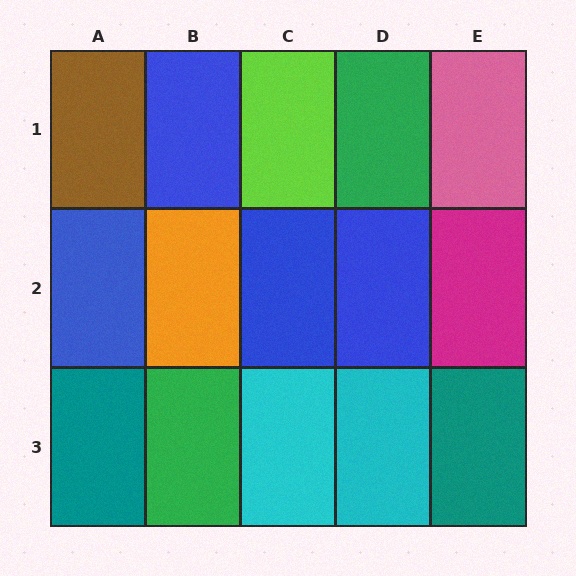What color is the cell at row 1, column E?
Pink.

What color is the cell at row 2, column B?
Orange.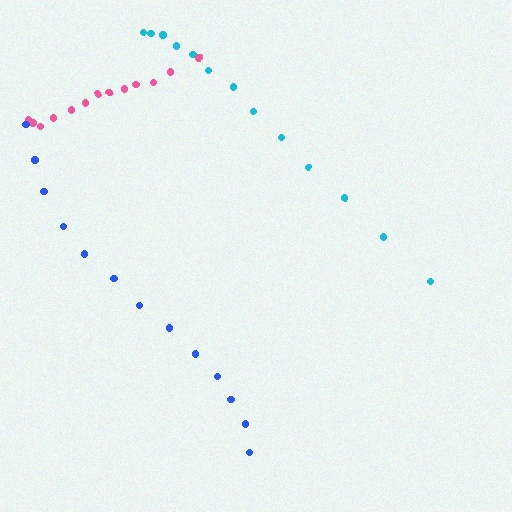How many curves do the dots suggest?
There are 3 distinct paths.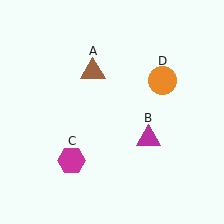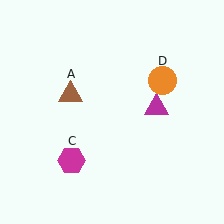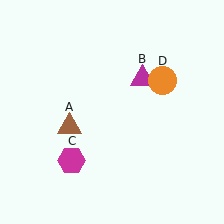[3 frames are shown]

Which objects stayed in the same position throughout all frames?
Magenta hexagon (object C) and orange circle (object D) remained stationary.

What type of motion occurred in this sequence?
The brown triangle (object A), magenta triangle (object B) rotated counterclockwise around the center of the scene.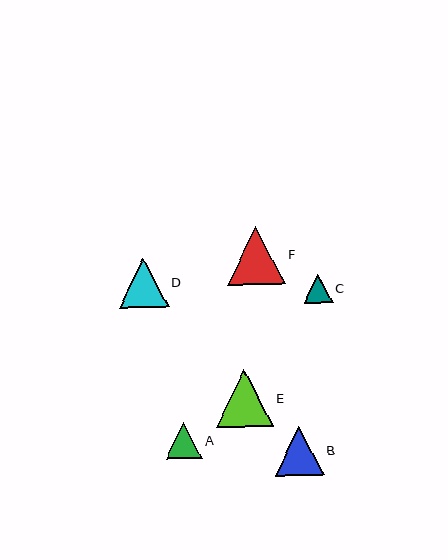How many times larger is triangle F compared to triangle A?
Triangle F is approximately 1.6 times the size of triangle A.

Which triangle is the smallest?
Triangle C is the smallest with a size of approximately 29 pixels.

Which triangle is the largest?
Triangle F is the largest with a size of approximately 58 pixels.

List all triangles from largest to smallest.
From largest to smallest: F, E, D, B, A, C.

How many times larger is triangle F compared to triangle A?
Triangle F is approximately 1.6 times the size of triangle A.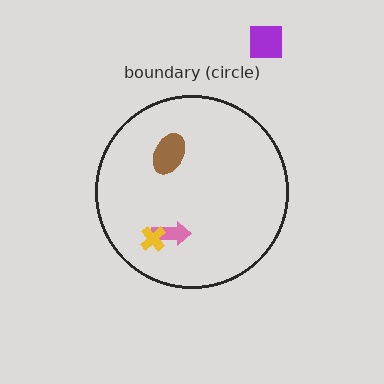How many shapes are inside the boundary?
3 inside, 1 outside.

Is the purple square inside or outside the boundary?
Outside.